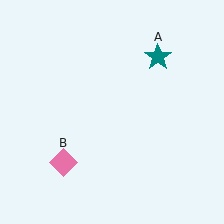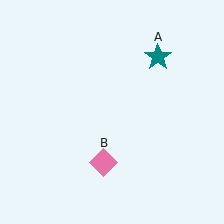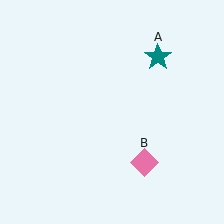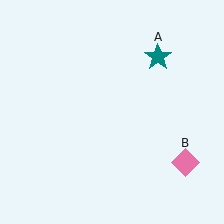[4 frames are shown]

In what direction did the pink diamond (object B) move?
The pink diamond (object B) moved right.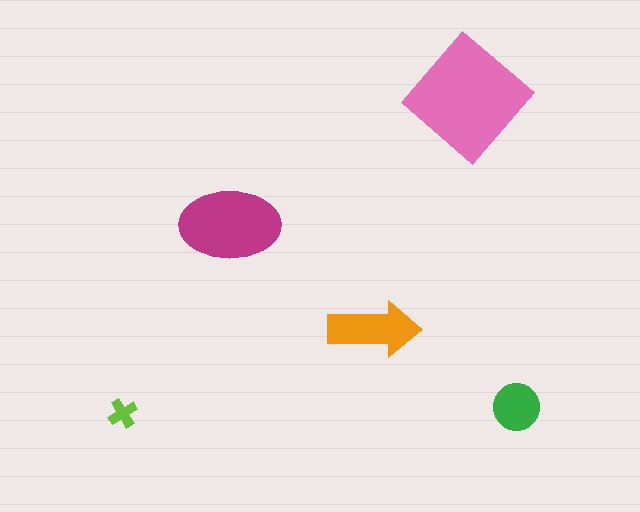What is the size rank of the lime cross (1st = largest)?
5th.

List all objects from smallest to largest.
The lime cross, the green circle, the orange arrow, the magenta ellipse, the pink diamond.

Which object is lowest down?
The lime cross is bottommost.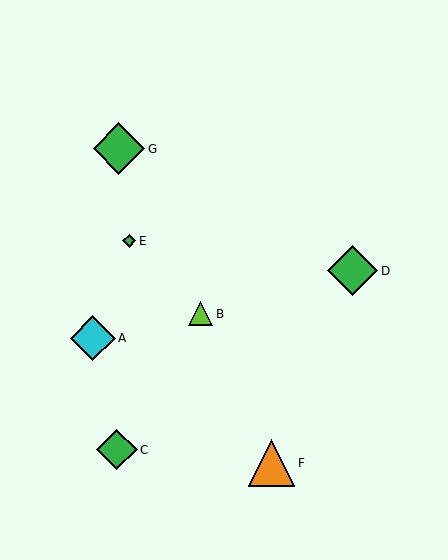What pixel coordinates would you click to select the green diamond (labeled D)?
Click at (353, 271) to select the green diamond D.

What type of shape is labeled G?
Shape G is a green diamond.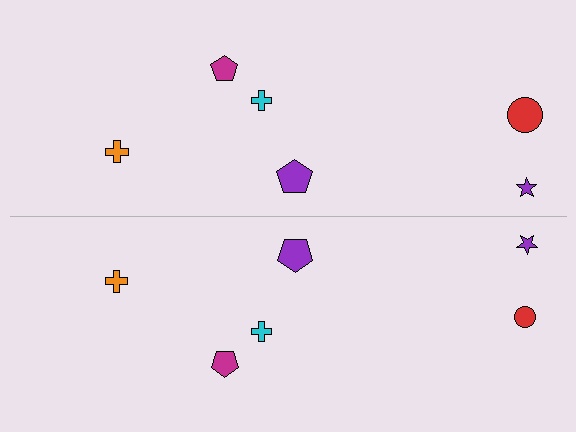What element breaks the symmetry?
The red circle on the bottom side has a different size than its mirror counterpart.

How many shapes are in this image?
There are 12 shapes in this image.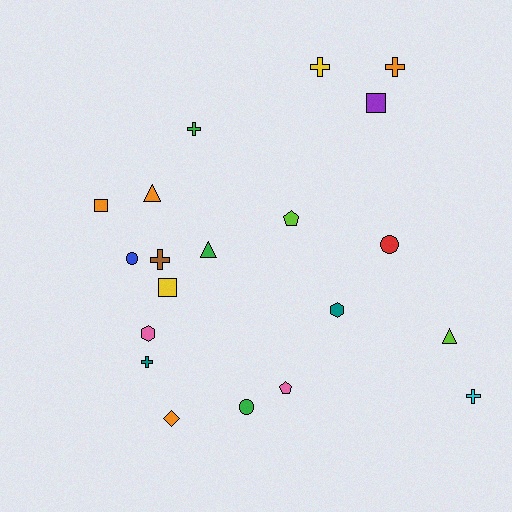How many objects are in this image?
There are 20 objects.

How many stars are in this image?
There are no stars.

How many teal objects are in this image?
There are 2 teal objects.